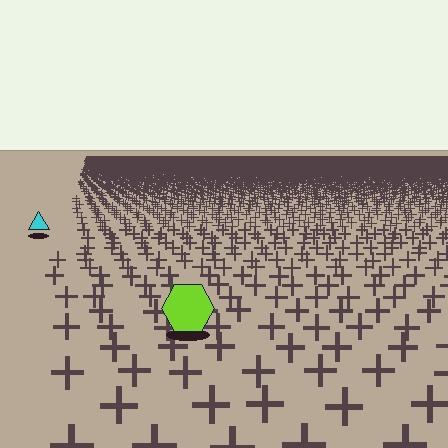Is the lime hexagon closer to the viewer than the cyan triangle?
Yes. The lime hexagon is closer — you can tell from the texture gradient: the ground texture is coarser near it.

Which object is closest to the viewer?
The lime hexagon is closest. The texture marks near it are larger and more spread out.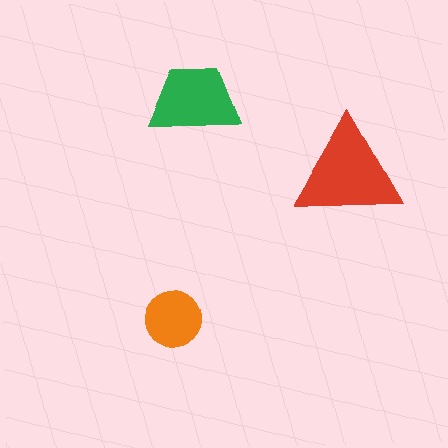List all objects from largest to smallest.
The red triangle, the green trapezoid, the orange circle.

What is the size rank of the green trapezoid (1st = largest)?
2nd.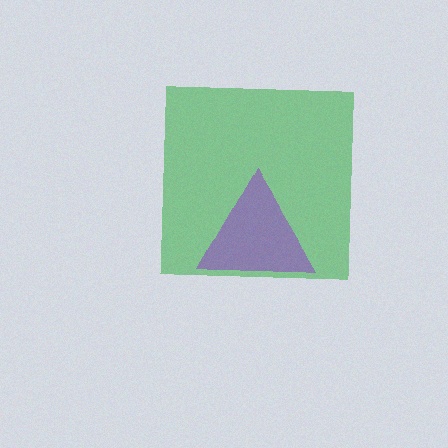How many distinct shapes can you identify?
There are 2 distinct shapes: a green square, a purple triangle.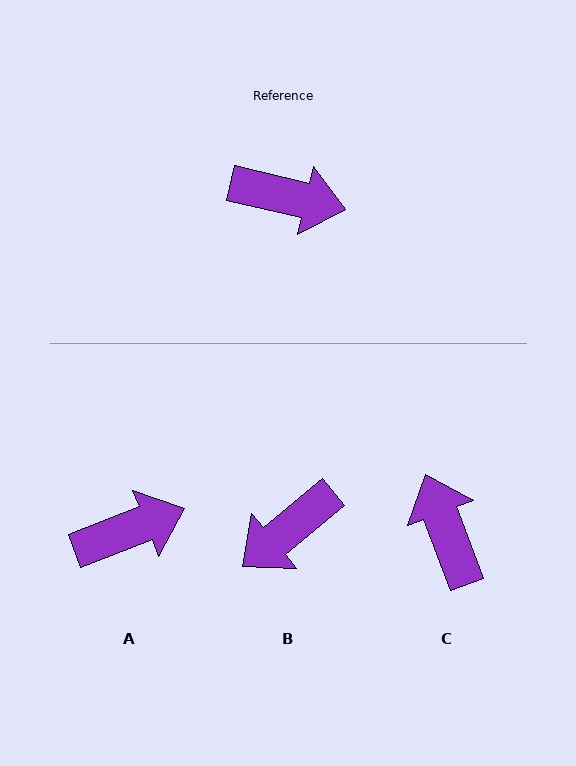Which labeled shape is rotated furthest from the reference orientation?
B, about 127 degrees away.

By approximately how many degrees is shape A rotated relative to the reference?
Approximately 34 degrees counter-clockwise.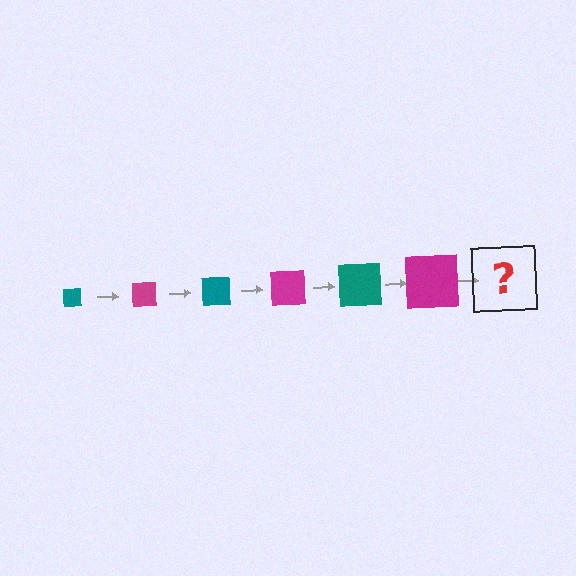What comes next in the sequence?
The next element should be a teal square, larger than the previous one.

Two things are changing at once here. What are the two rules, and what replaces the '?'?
The two rules are that the square grows larger each step and the color cycles through teal and magenta. The '?' should be a teal square, larger than the previous one.